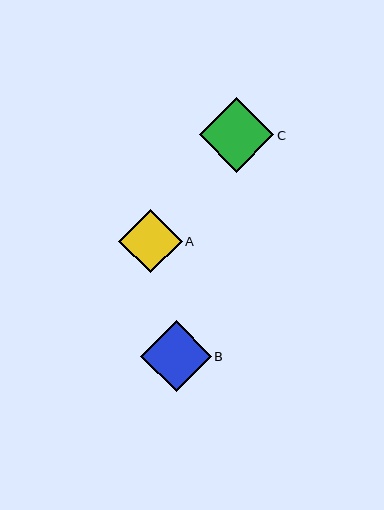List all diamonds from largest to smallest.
From largest to smallest: C, B, A.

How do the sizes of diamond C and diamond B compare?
Diamond C and diamond B are approximately the same size.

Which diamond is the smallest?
Diamond A is the smallest with a size of approximately 64 pixels.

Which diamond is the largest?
Diamond C is the largest with a size of approximately 75 pixels.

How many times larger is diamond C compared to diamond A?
Diamond C is approximately 1.2 times the size of diamond A.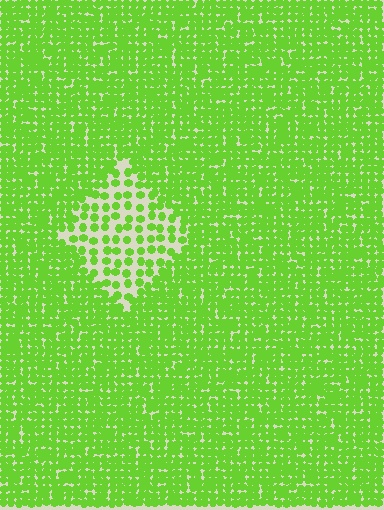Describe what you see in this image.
The image contains small lime elements arranged at two different densities. A diamond-shaped region is visible where the elements are less densely packed than the surrounding area.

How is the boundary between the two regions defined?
The boundary is defined by a change in element density (approximately 2.4x ratio). All elements are the same color, size, and shape.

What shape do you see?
I see a diamond.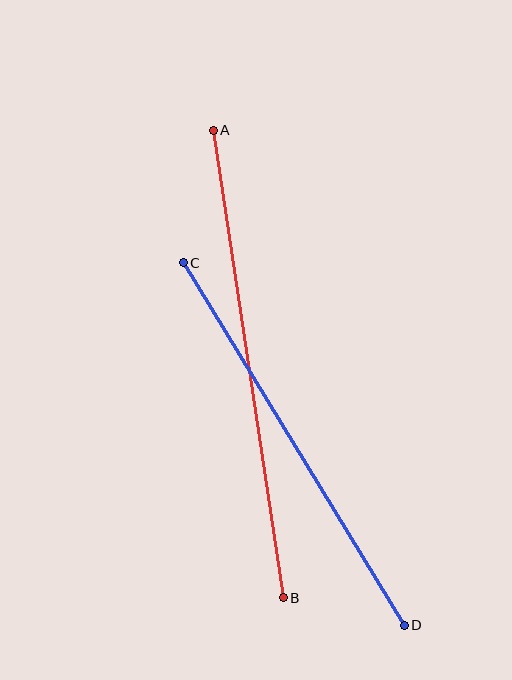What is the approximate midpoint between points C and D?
The midpoint is at approximately (294, 444) pixels.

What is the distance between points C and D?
The distance is approximately 424 pixels.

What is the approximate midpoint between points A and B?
The midpoint is at approximately (248, 364) pixels.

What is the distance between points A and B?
The distance is approximately 473 pixels.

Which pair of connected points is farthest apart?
Points A and B are farthest apart.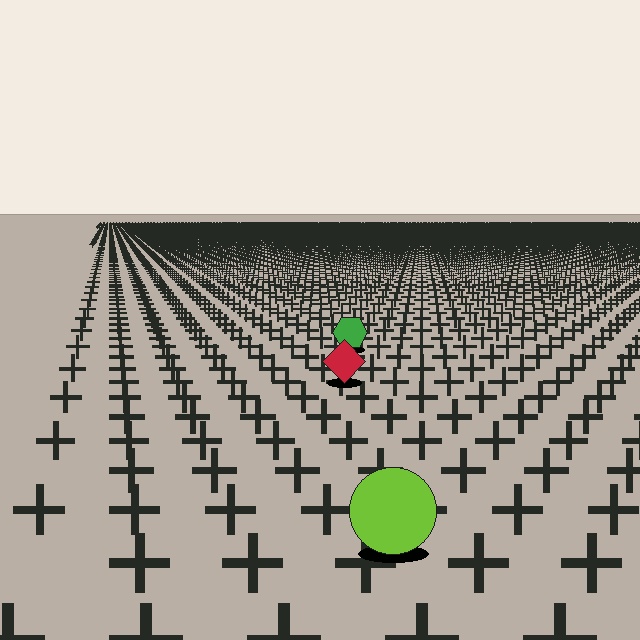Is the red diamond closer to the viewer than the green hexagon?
Yes. The red diamond is closer — you can tell from the texture gradient: the ground texture is coarser near it.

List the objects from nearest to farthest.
From nearest to farthest: the lime circle, the red diamond, the green hexagon.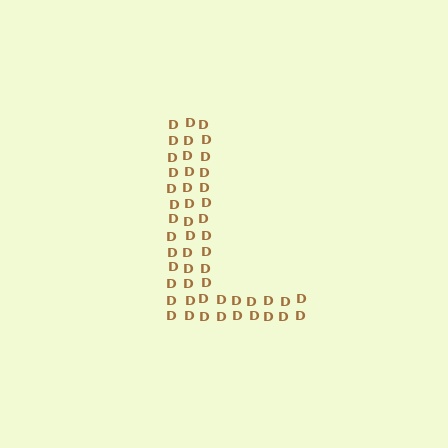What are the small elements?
The small elements are letter D's.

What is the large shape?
The large shape is the letter L.